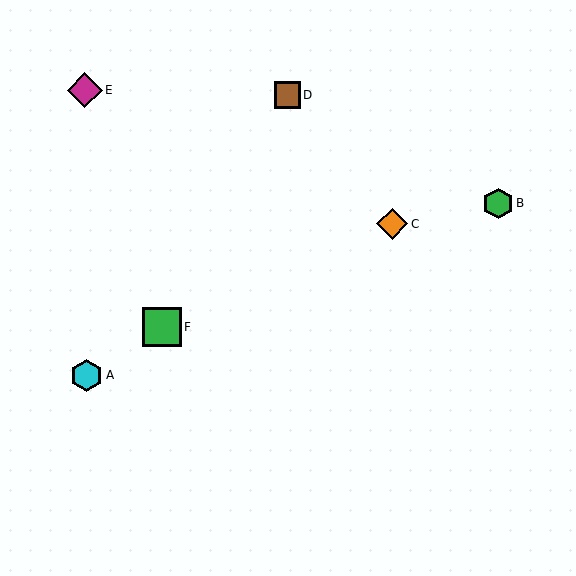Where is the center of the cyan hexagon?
The center of the cyan hexagon is at (86, 375).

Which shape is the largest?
The green square (labeled F) is the largest.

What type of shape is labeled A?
Shape A is a cyan hexagon.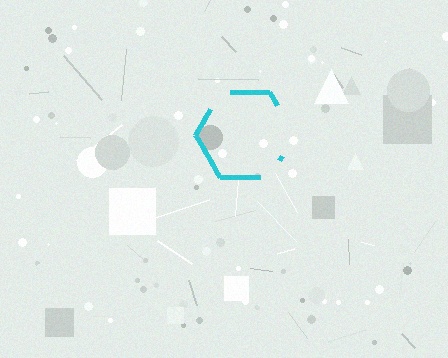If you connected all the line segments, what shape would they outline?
They would outline a hexagon.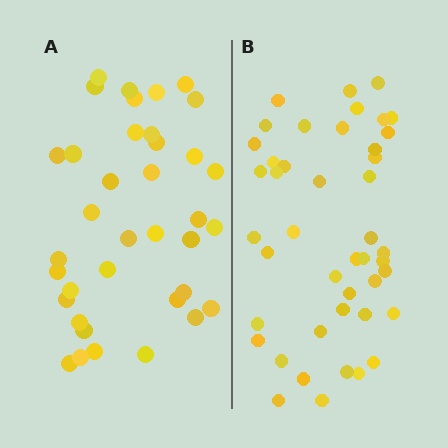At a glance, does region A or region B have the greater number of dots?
Region B (the right region) has more dots.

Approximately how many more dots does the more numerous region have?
Region B has roughly 8 or so more dots than region A.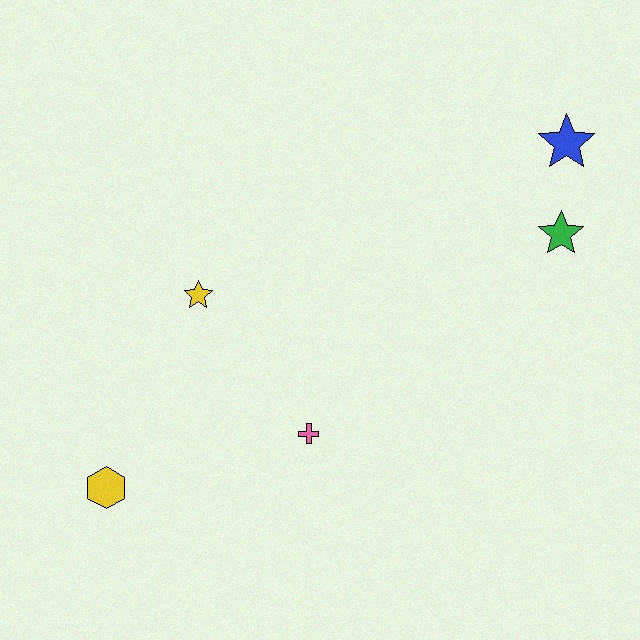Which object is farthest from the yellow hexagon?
The blue star is farthest from the yellow hexagon.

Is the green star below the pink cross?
No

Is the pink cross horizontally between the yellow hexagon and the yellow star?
No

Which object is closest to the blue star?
The green star is closest to the blue star.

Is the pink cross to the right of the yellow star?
Yes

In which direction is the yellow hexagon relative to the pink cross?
The yellow hexagon is to the left of the pink cross.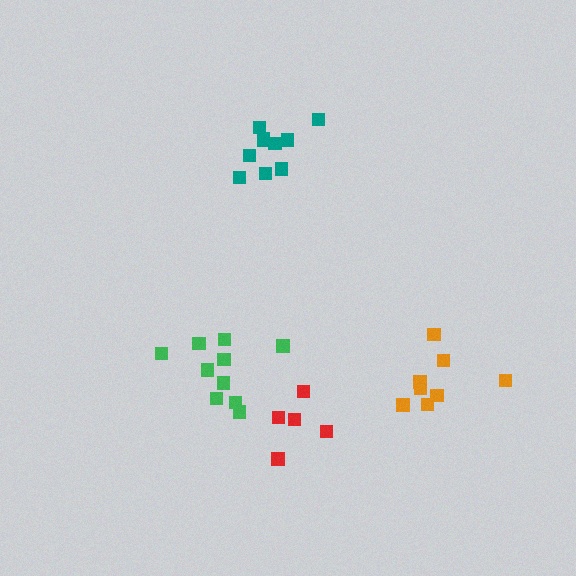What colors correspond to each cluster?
The clusters are colored: green, orange, teal, red.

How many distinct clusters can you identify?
There are 4 distinct clusters.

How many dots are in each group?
Group 1: 10 dots, Group 2: 8 dots, Group 3: 10 dots, Group 4: 5 dots (33 total).